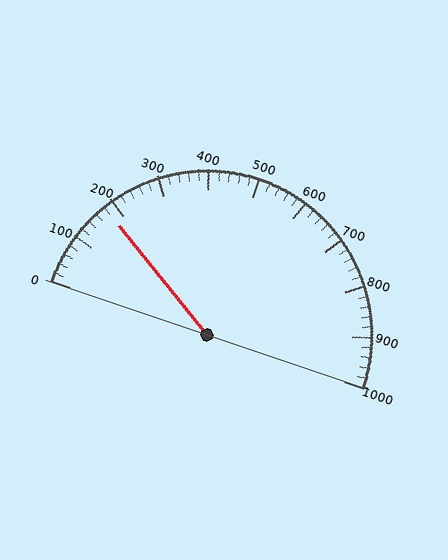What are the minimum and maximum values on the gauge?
The gauge ranges from 0 to 1000.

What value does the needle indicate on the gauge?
The needle indicates approximately 180.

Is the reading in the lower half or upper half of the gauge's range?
The reading is in the lower half of the range (0 to 1000).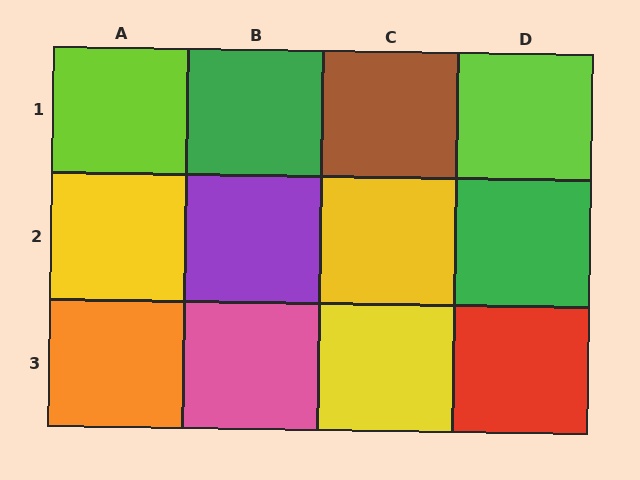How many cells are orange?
1 cell is orange.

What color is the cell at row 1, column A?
Lime.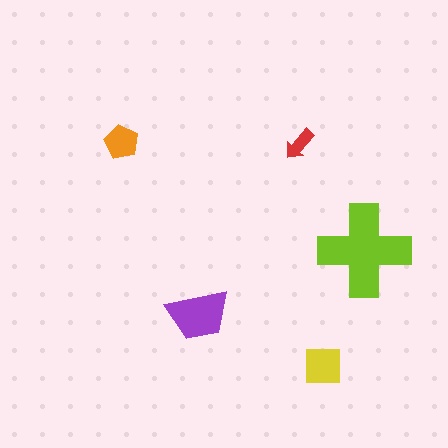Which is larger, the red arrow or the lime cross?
The lime cross.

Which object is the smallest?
The red arrow.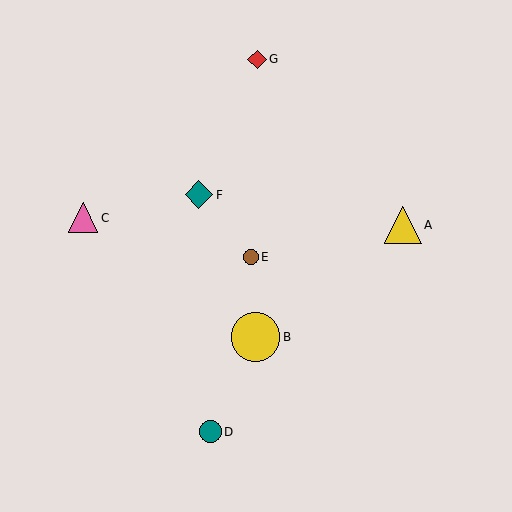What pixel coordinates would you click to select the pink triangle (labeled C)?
Click at (83, 218) to select the pink triangle C.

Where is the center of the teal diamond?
The center of the teal diamond is at (199, 195).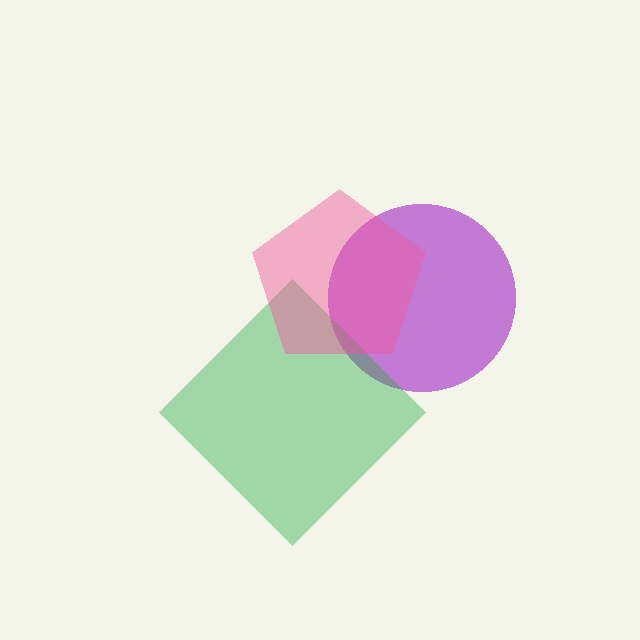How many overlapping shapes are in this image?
There are 3 overlapping shapes in the image.